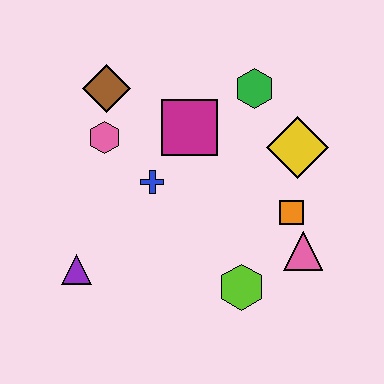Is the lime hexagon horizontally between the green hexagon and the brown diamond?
Yes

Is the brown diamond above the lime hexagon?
Yes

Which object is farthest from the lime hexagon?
The brown diamond is farthest from the lime hexagon.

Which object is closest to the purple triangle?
The blue cross is closest to the purple triangle.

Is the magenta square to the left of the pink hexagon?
No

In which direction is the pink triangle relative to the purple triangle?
The pink triangle is to the right of the purple triangle.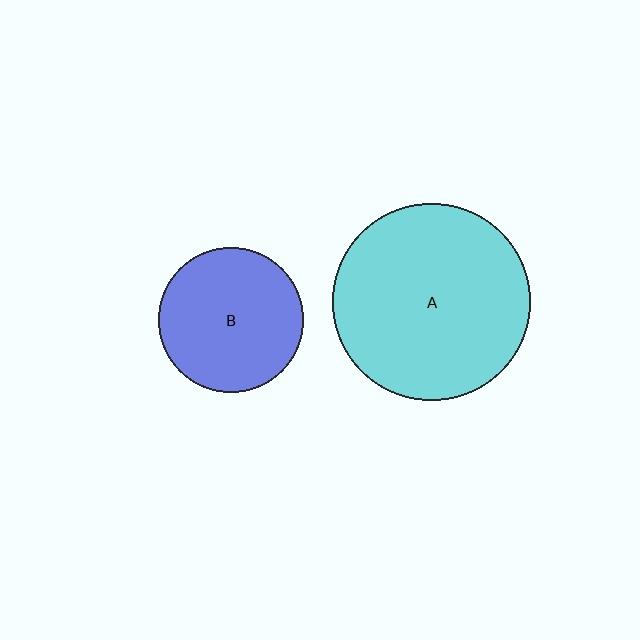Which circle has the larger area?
Circle A (cyan).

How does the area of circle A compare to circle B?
Approximately 1.8 times.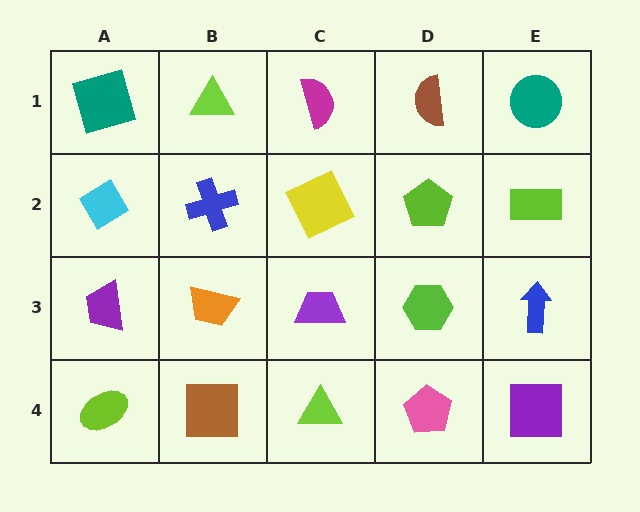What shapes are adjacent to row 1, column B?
A blue cross (row 2, column B), a teal square (row 1, column A), a magenta semicircle (row 1, column C).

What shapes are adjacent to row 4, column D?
A lime hexagon (row 3, column D), a lime triangle (row 4, column C), a purple square (row 4, column E).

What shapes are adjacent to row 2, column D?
A brown semicircle (row 1, column D), a lime hexagon (row 3, column D), a yellow square (row 2, column C), a lime rectangle (row 2, column E).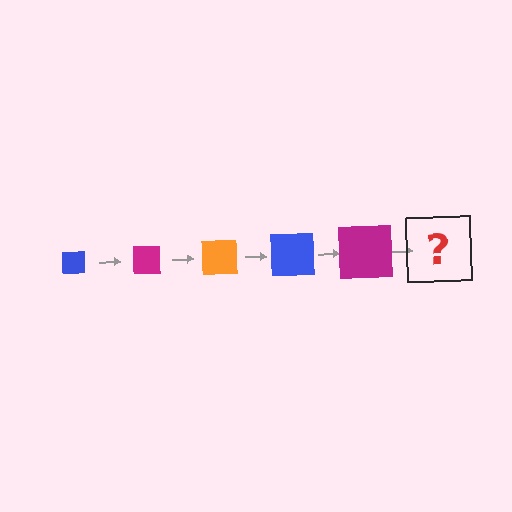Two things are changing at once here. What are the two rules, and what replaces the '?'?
The two rules are that the square grows larger each step and the color cycles through blue, magenta, and orange. The '?' should be an orange square, larger than the previous one.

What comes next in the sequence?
The next element should be an orange square, larger than the previous one.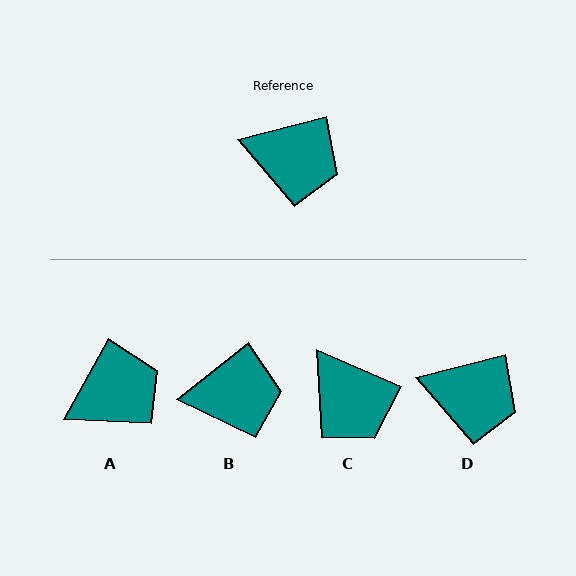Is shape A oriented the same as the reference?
No, it is off by about 47 degrees.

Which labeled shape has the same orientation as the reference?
D.